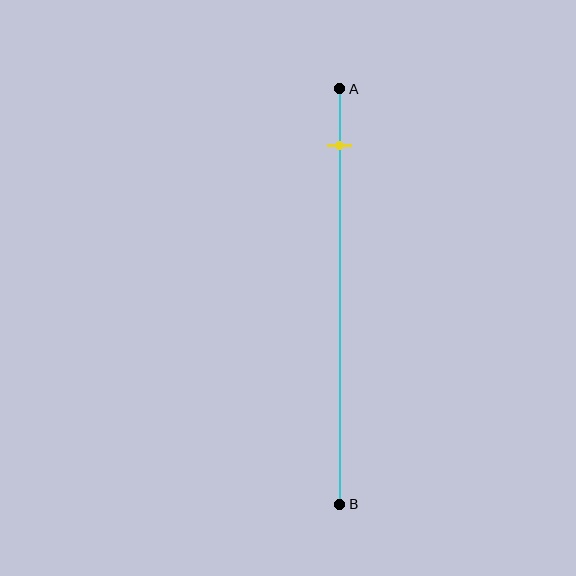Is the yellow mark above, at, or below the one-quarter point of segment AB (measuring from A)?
The yellow mark is above the one-quarter point of segment AB.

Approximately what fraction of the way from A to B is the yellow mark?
The yellow mark is approximately 15% of the way from A to B.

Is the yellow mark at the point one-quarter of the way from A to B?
No, the mark is at about 15% from A, not at the 25% one-quarter point.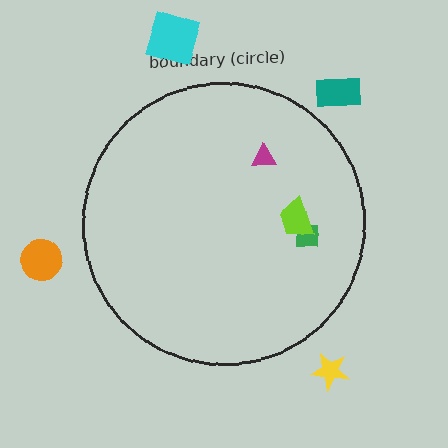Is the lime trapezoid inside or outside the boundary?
Inside.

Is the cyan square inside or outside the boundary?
Outside.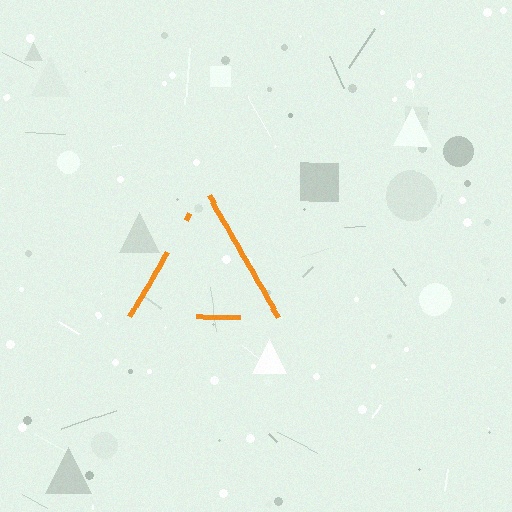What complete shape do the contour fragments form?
The contour fragments form a triangle.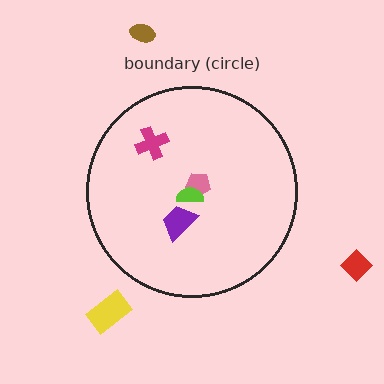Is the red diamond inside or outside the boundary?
Outside.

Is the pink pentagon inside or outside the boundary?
Inside.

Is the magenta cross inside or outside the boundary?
Inside.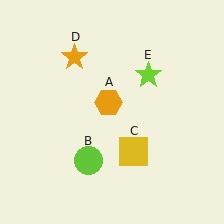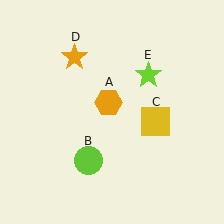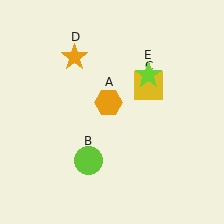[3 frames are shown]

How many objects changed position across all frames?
1 object changed position: yellow square (object C).